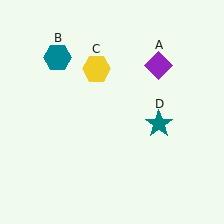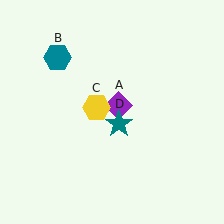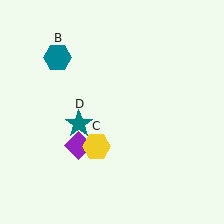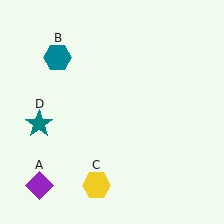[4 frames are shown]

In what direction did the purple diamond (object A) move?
The purple diamond (object A) moved down and to the left.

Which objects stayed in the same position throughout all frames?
Teal hexagon (object B) remained stationary.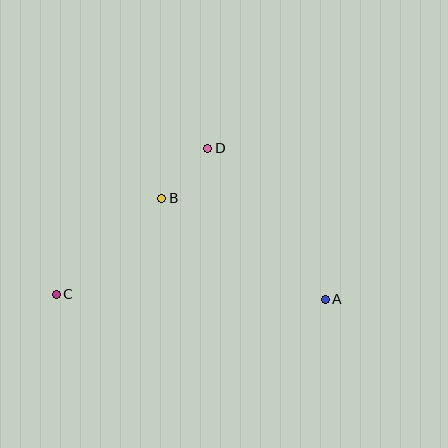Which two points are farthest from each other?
Points A and C are farthest from each other.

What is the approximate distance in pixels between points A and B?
The distance between A and B is approximately 193 pixels.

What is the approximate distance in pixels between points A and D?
The distance between A and D is approximately 192 pixels.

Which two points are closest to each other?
Points B and D are closest to each other.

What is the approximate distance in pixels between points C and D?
The distance between C and D is approximately 210 pixels.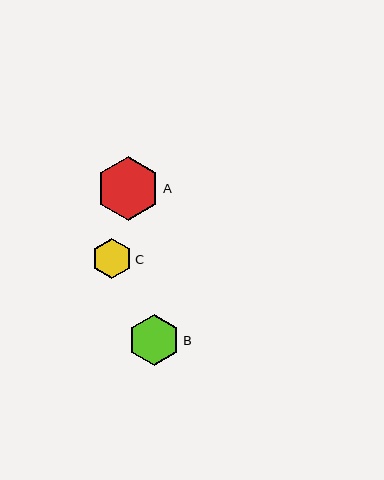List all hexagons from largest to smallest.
From largest to smallest: A, B, C.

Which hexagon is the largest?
Hexagon A is the largest with a size of approximately 63 pixels.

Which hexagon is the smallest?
Hexagon C is the smallest with a size of approximately 40 pixels.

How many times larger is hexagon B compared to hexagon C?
Hexagon B is approximately 1.3 times the size of hexagon C.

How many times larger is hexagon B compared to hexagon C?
Hexagon B is approximately 1.3 times the size of hexagon C.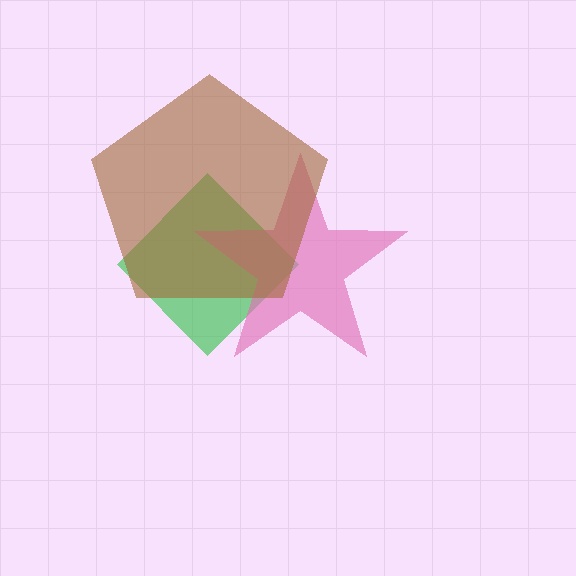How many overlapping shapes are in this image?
There are 3 overlapping shapes in the image.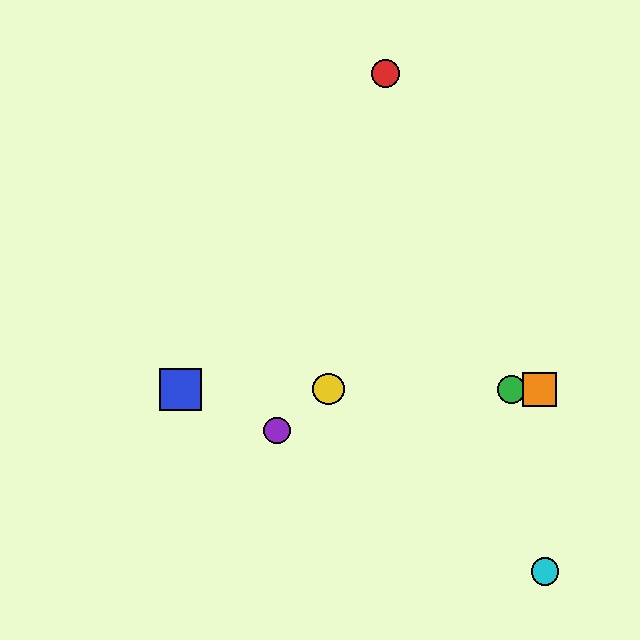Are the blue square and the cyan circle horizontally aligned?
No, the blue square is at y≈389 and the cyan circle is at y≈572.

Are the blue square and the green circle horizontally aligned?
Yes, both are at y≈389.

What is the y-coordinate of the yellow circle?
The yellow circle is at y≈389.